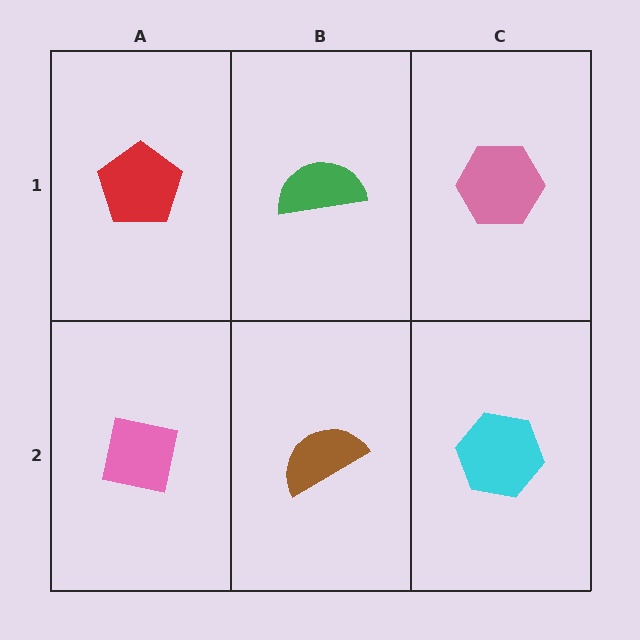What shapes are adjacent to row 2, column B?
A green semicircle (row 1, column B), a pink square (row 2, column A), a cyan hexagon (row 2, column C).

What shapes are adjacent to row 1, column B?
A brown semicircle (row 2, column B), a red pentagon (row 1, column A), a pink hexagon (row 1, column C).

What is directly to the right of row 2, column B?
A cyan hexagon.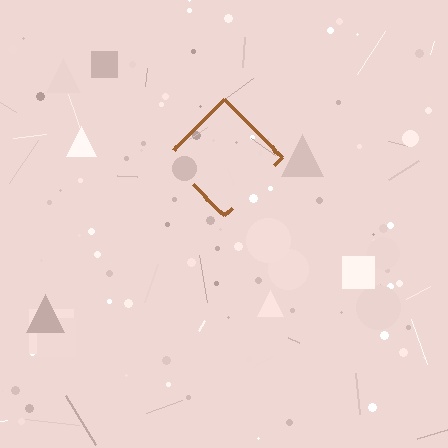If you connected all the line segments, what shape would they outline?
They would outline a diamond.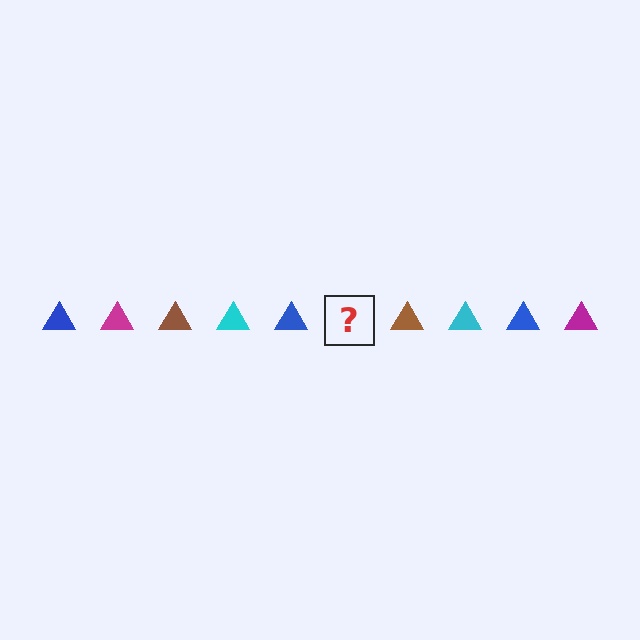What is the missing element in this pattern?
The missing element is a magenta triangle.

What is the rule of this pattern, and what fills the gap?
The rule is that the pattern cycles through blue, magenta, brown, cyan triangles. The gap should be filled with a magenta triangle.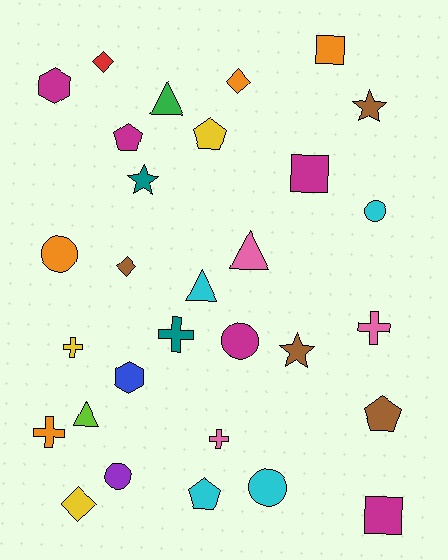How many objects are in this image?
There are 30 objects.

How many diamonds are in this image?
There are 4 diamonds.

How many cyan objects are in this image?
There are 4 cyan objects.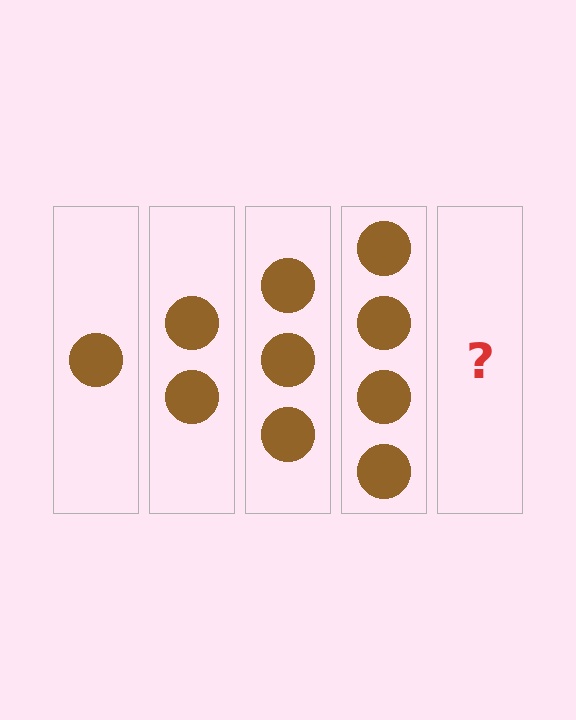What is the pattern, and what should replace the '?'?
The pattern is that each step adds one more circle. The '?' should be 5 circles.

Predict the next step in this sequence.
The next step is 5 circles.